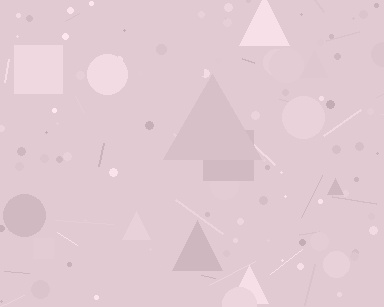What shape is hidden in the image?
A triangle is hidden in the image.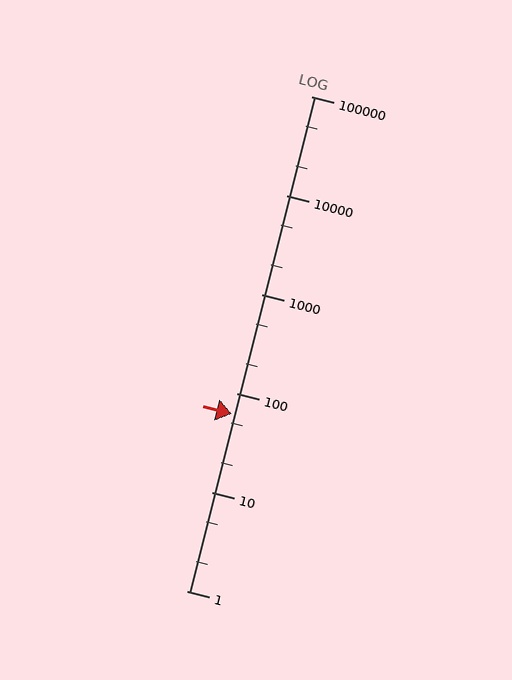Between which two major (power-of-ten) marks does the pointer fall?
The pointer is between 10 and 100.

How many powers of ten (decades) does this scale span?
The scale spans 5 decades, from 1 to 100000.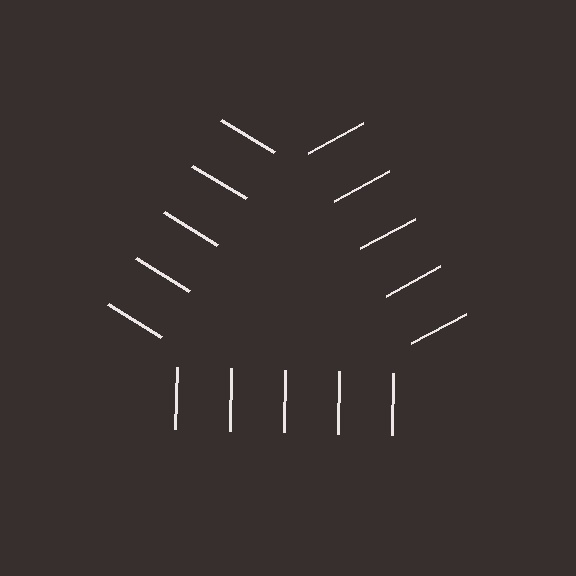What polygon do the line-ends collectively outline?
An illusory triangle — the line segments terminate on its edges but no continuous stroke is drawn.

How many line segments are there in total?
15 — 5 along each of the 3 edges.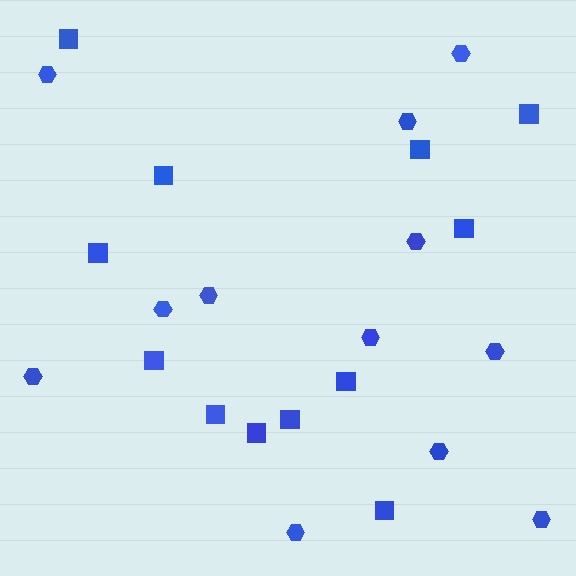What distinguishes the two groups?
There are 2 groups: one group of hexagons (12) and one group of squares (12).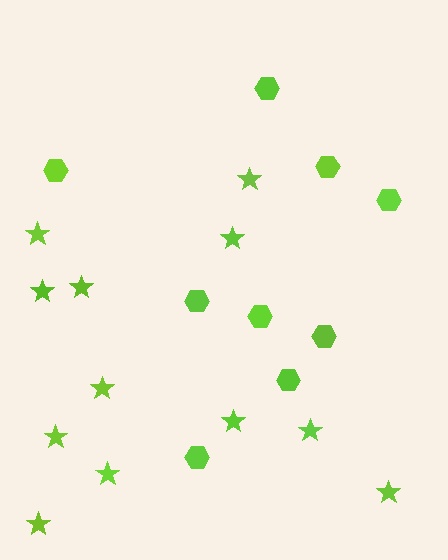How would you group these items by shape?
There are 2 groups: one group of hexagons (9) and one group of stars (12).